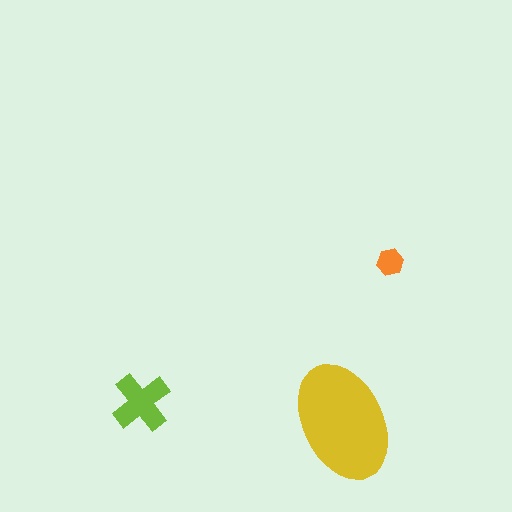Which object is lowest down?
The yellow ellipse is bottommost.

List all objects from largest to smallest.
The yellow ellipse, the lime cross, the orange hexagon.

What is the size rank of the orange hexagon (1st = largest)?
3rd.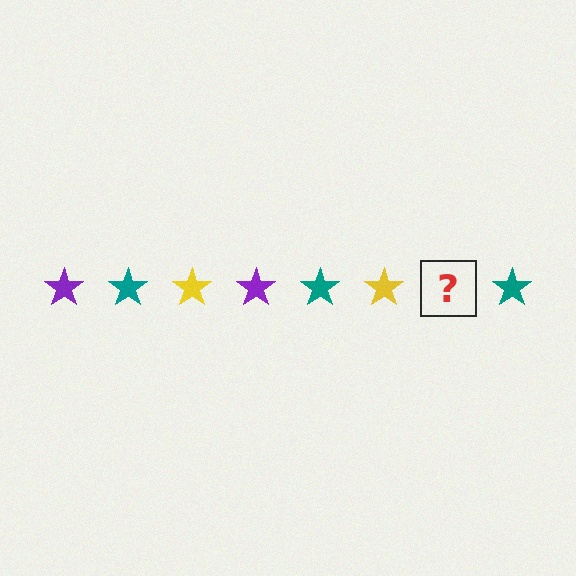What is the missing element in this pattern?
The missing element is a purple star.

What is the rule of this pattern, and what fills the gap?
The rule is that the pattern cycles through purple, teal, yellow stars. The gap should be filled with a purple star.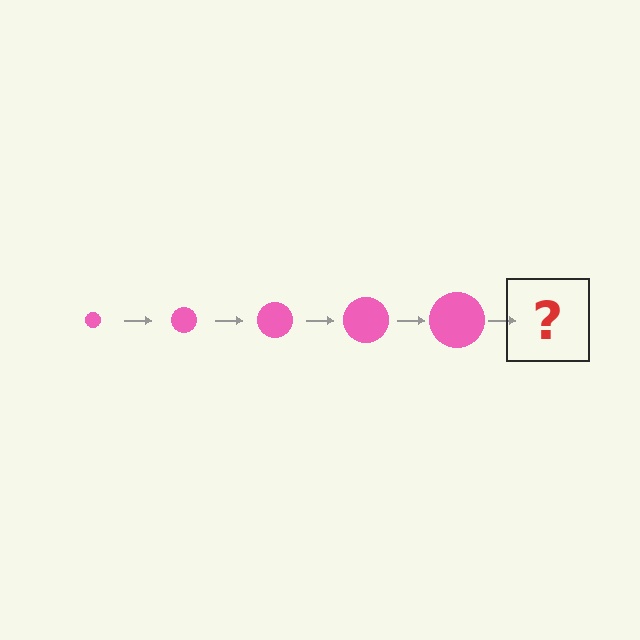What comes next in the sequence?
The next element should be a pink circle, larger than the previous one.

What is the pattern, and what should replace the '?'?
The pattern is that the circle gets progressively larger each step. The '?' should be a pink circle, larger than the previous one.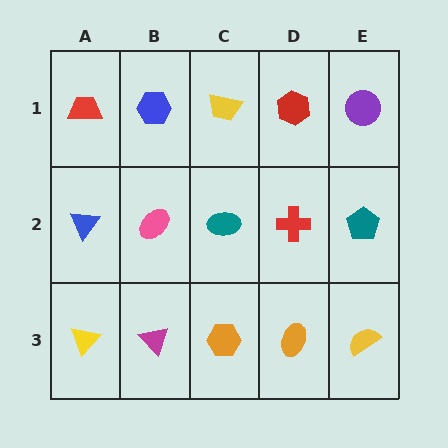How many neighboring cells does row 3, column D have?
3.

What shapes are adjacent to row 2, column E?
A purple circle (row 1, column E), a yellow semicircle (row 3, column E), a red cross (row 2, column D).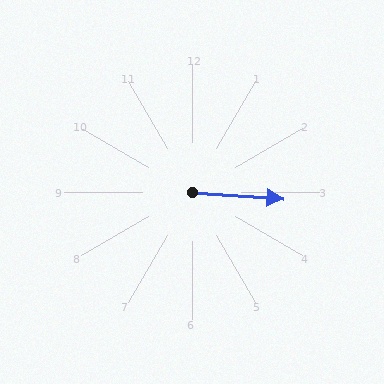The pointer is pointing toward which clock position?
Roughly 3 o'clock.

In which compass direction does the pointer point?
East.